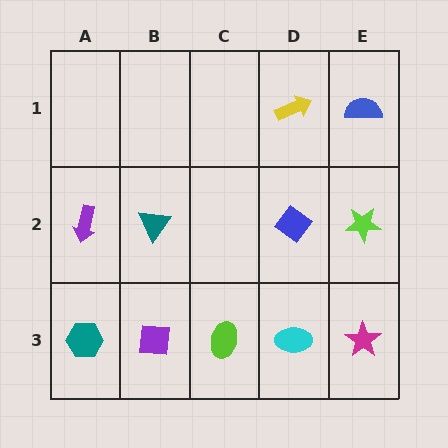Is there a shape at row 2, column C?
No, that cell is empty.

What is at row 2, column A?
A purple arrow.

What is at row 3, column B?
A purple square.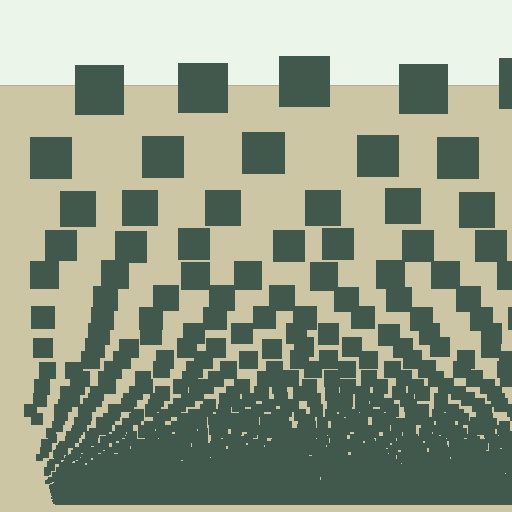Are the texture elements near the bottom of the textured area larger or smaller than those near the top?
Smaller. The gradient is inverted — elements near the bottom are smaller and denser.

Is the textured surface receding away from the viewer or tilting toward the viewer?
The surface appears to tilt toward the viewer. Texture elements get larger and sparser toward the top.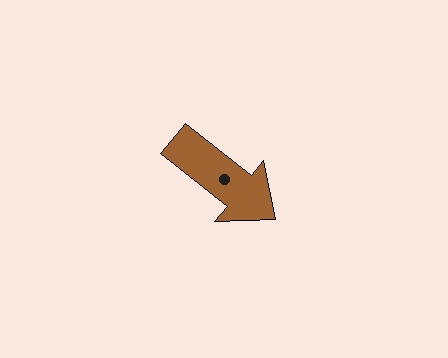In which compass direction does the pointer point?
Southeast.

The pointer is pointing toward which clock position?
Roughly 4 o'clock.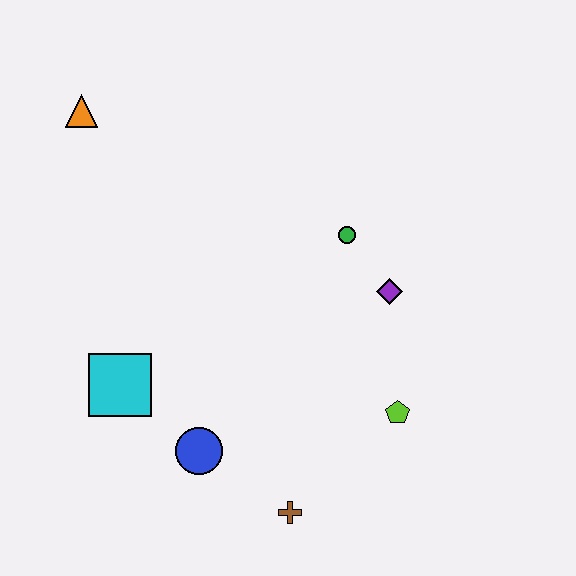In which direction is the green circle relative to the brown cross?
The green circle is above the brown cross.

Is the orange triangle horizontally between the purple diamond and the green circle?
No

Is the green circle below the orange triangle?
Yes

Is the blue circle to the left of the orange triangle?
No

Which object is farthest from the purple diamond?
The orange triangle is farthest from the purple diamond.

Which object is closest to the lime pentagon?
The purple diamond is closest to the lime pentagon.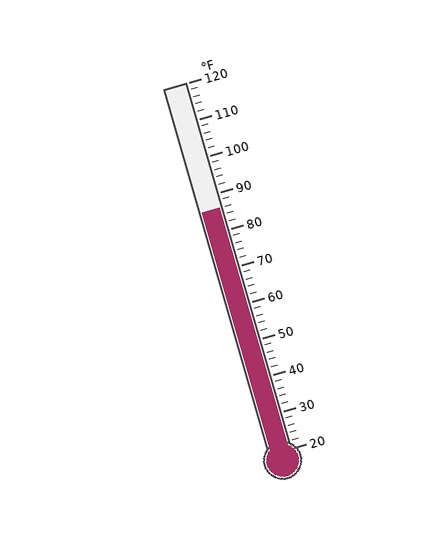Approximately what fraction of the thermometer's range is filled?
The thermometer is filled to approximately 65% of its range.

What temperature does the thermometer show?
The thermometer shows approximately 86°F.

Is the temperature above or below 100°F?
The temperature is below 100°F.